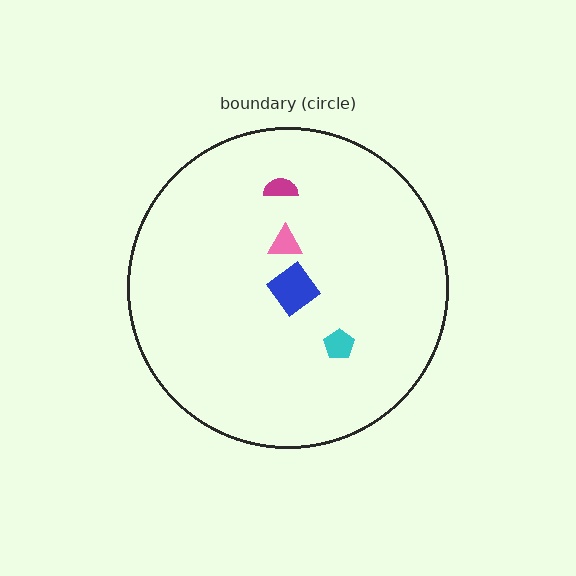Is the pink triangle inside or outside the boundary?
Inside.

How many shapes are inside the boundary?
4 inside, 0 outside.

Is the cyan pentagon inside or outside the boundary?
Inside.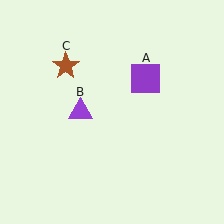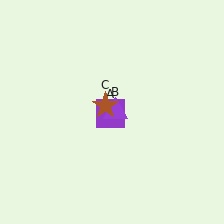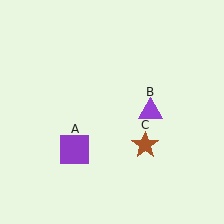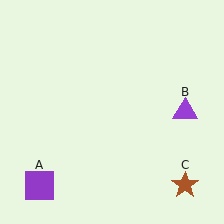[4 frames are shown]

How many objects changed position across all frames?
3 objects changed position: purple square (object A), purple triangle (object B), brown star (object C).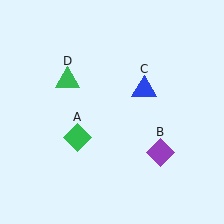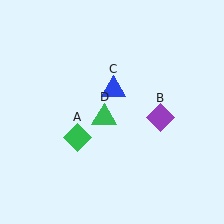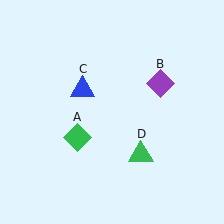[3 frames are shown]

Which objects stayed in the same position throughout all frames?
Green diamond (object A) remained stationary.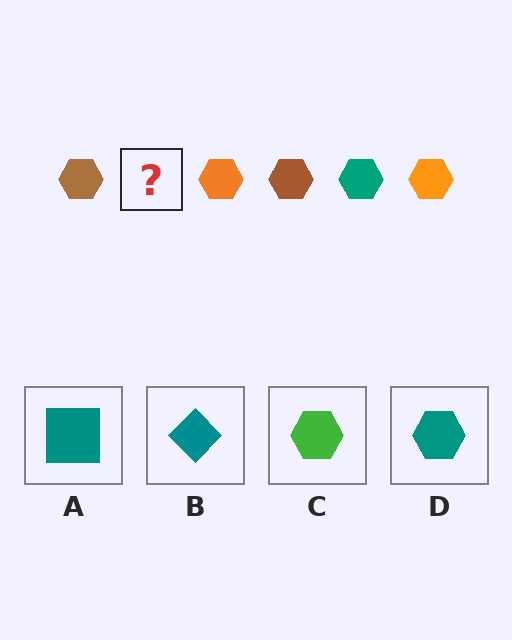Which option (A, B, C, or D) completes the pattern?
D.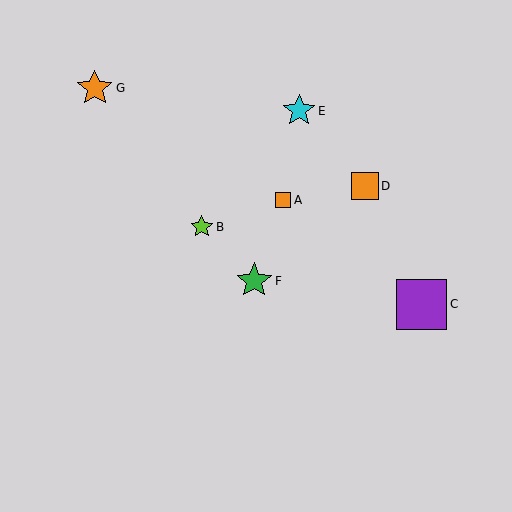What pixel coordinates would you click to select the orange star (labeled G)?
Click at (95, 88) to select the orange star G.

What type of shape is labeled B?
Shape B is a lime star.